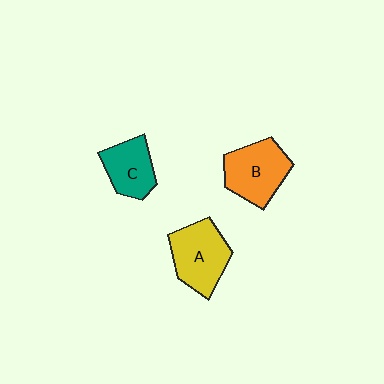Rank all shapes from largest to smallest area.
From largest to smallest: A (yellow), B (orange), C (teal).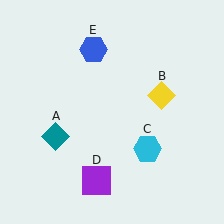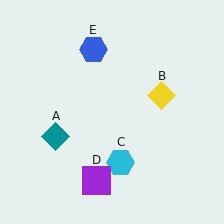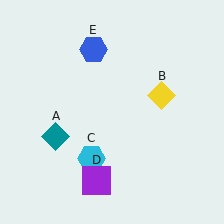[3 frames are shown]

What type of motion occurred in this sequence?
The cyan hexagon (object C) rotated clockwise around the center of the scene.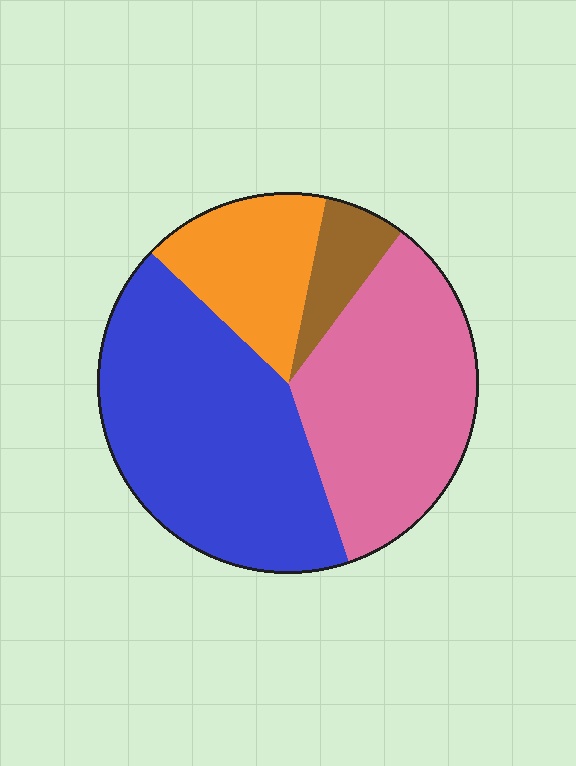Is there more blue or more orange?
Blue.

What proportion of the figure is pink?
Pink covers 34% of the figure.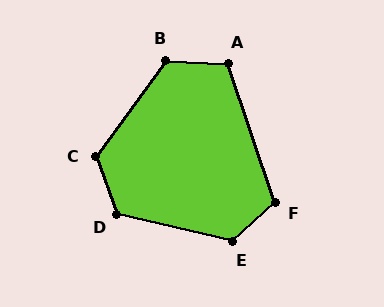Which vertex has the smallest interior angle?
A, at approximately 112 degrees.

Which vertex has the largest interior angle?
E, at approximately 125 degrees.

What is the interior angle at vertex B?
Approximately 123 degrees (obtuse).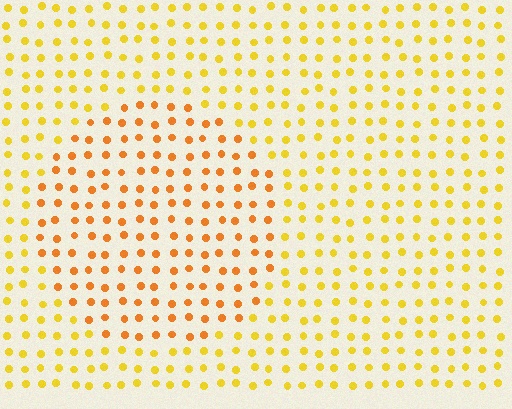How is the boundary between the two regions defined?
The boundary is defined purely by a slight shift in hue (about 26 degrees). Spacing, size, and orientation are identical on both sides.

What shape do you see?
I see a circle.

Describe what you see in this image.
The image is filled with small yellow elements in a uniform arrangement. A circle-shaped region is visible where the elements are tinted to a slightly different hue, forming a subtle color boundary.